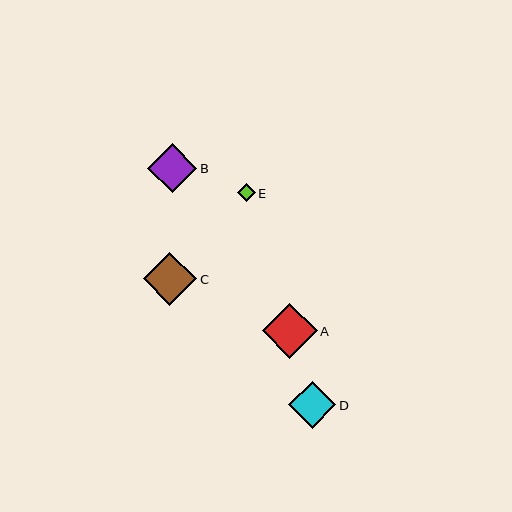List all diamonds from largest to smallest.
From largest to smallest: A, C, B, D, E.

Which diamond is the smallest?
Diamond E is the smallest with a size of approximately 18 pixels.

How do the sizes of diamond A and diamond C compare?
Diamond A and diamond C are approximately the same size.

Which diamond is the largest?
Diamond A is the largest with a size of approximately 55 pixels.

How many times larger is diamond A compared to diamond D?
Diamond A is approximately 1.2 times the size of diamond D.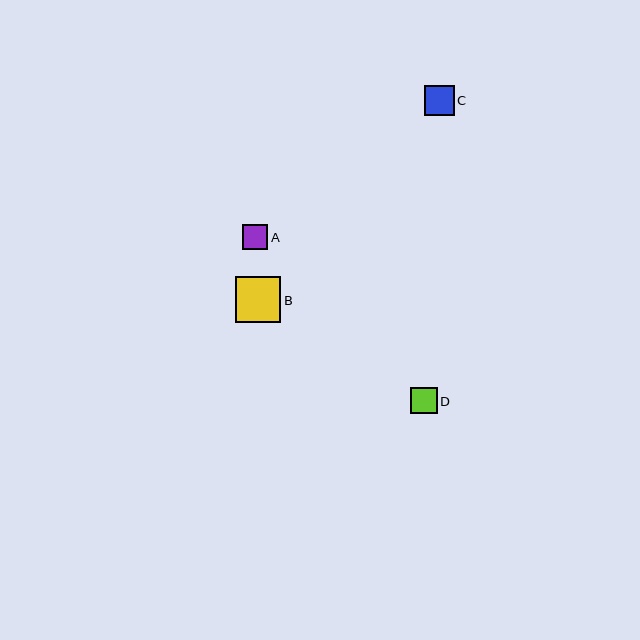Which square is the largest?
Square B is the largest with a size of approximately 46 pixels.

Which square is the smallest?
Square A is the smallest with a size of approximately 25 pixels.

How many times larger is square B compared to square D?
Square B is approximately 1.8 times the size of square D.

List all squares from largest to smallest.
From largest to smallest: B, C, D, A.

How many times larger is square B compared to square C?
Square B is approximately 1.5 times the size of square C.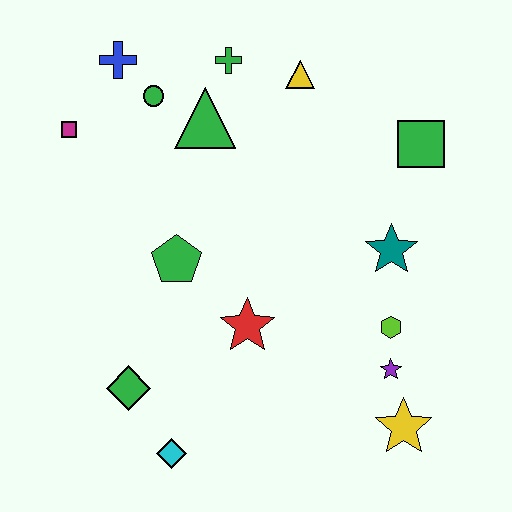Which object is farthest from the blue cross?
The yellow star is farthest from the blue cross.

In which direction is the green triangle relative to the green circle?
The green triangle is to the right of the green circle.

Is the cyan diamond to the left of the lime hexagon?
Yes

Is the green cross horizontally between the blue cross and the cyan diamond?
No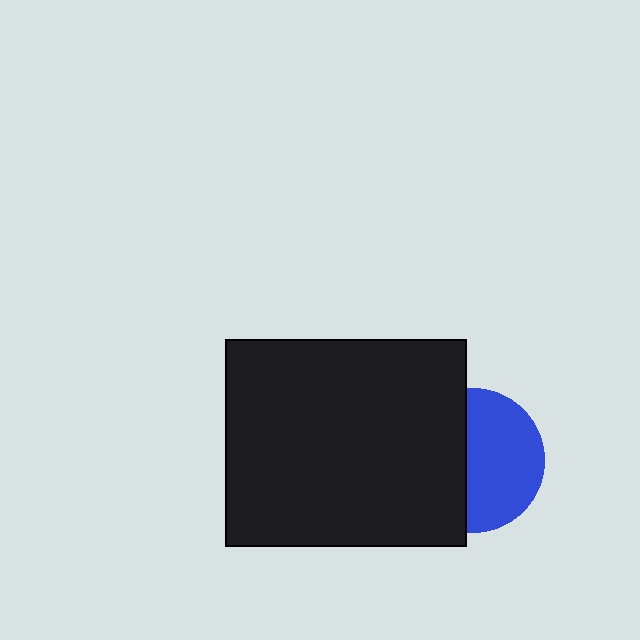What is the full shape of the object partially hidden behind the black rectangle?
The partially hidden object is a blue circle.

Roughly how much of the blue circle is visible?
About half of it is visible (roughly 54%).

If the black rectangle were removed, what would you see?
You would see the complete blue circle.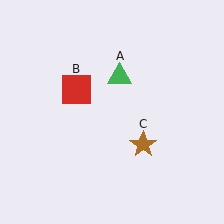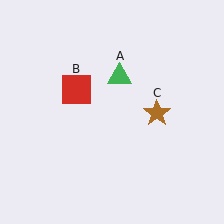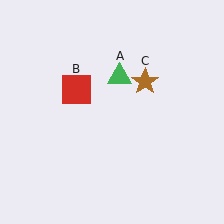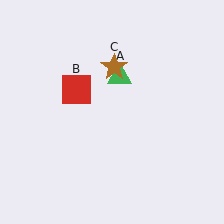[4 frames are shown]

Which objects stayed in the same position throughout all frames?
Green triangle (object A) and red square (object B) remained stationary.